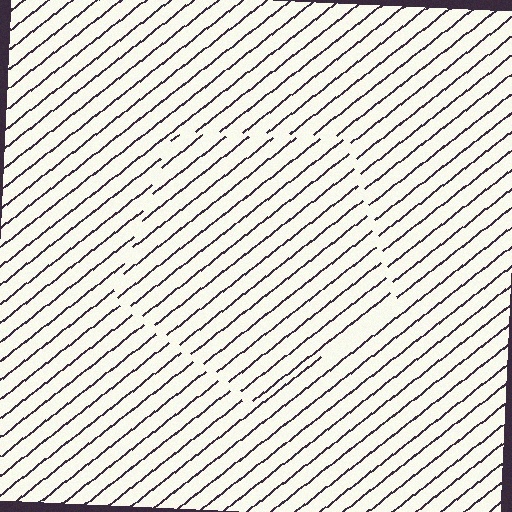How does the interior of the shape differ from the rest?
The interior of the shape contains the same grating, shifted by half a period — the contour is defined by the phase discontinuity where line-ends from the inner and outer gratings abut.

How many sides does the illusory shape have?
5 sides — the line-ends trace a pentagon.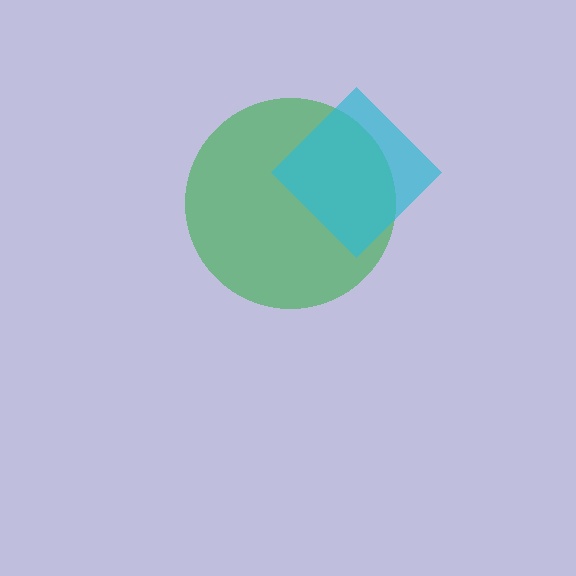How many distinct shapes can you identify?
There are 2 distinct shapes: a green circle, a cyan diamond.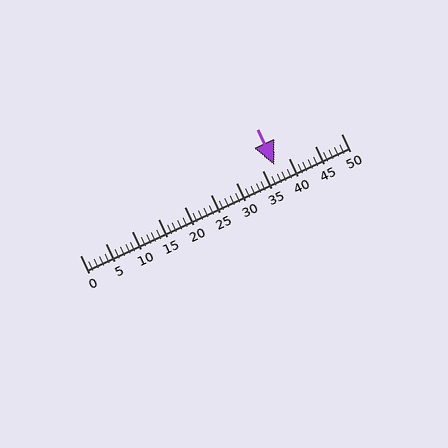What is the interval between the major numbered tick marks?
The major tick marks are spaced 5 units apart.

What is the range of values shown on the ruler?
The ruler shows values from 0 to 50.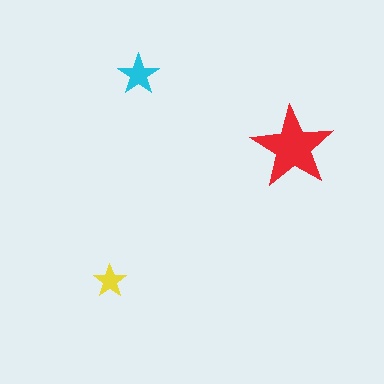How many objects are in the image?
There are 3 objects in the image.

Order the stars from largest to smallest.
the red one, the cyan one, the yellow one.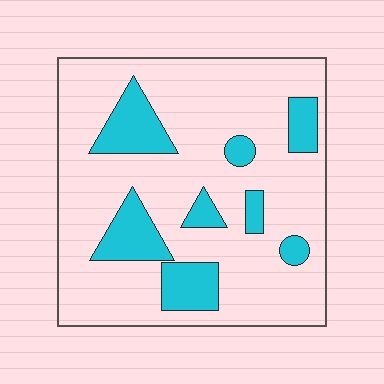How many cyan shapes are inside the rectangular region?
8.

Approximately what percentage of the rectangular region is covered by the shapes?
Approximately 20%.